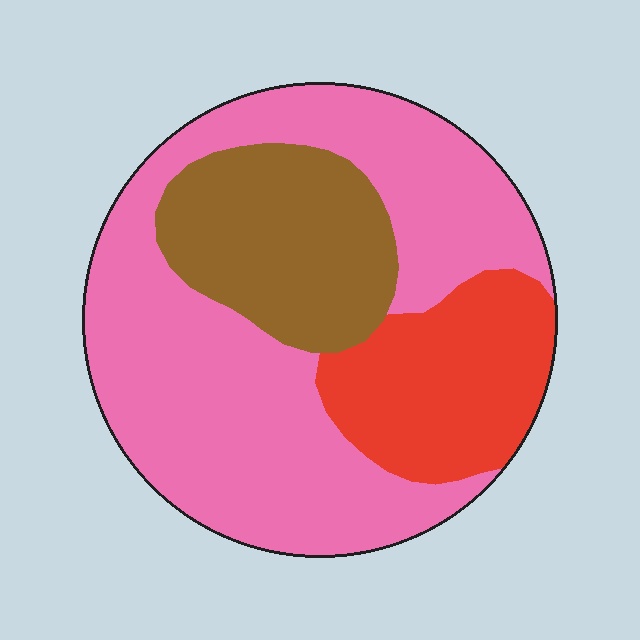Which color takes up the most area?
Pink, at roughly 60%.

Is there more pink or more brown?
Pink.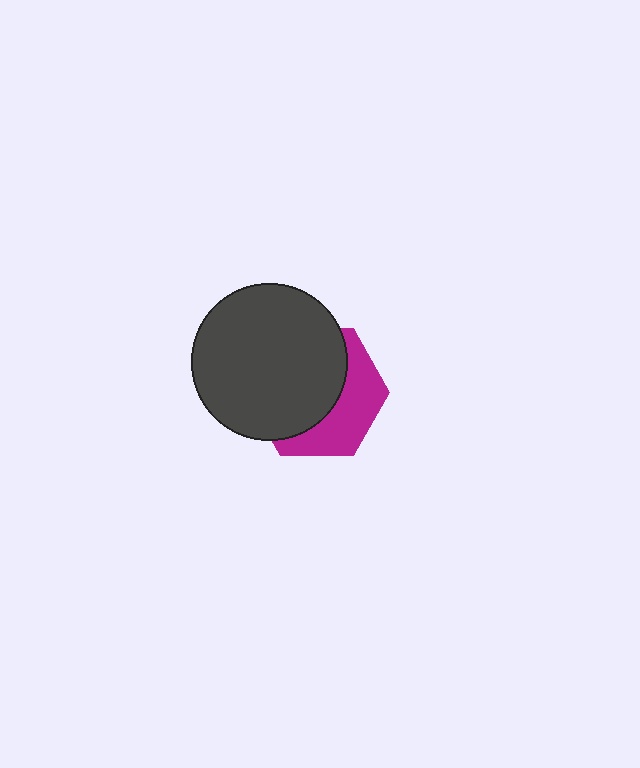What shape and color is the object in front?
The object in front is a dark gray circle.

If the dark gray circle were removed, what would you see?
You would see the complete magenta hexagon.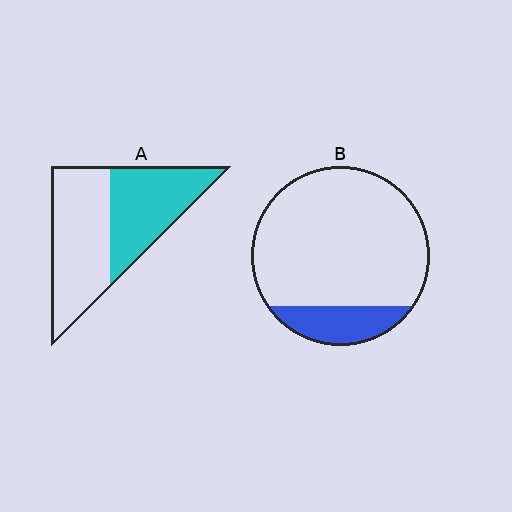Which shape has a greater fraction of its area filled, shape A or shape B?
Shape A.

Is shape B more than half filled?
No.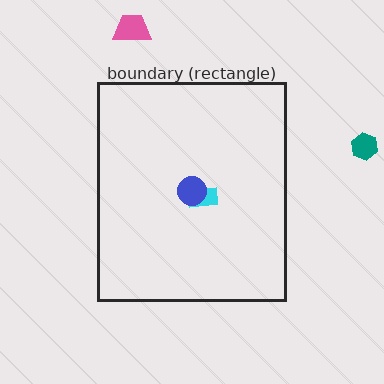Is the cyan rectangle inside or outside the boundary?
Inside.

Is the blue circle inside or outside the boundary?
Inside.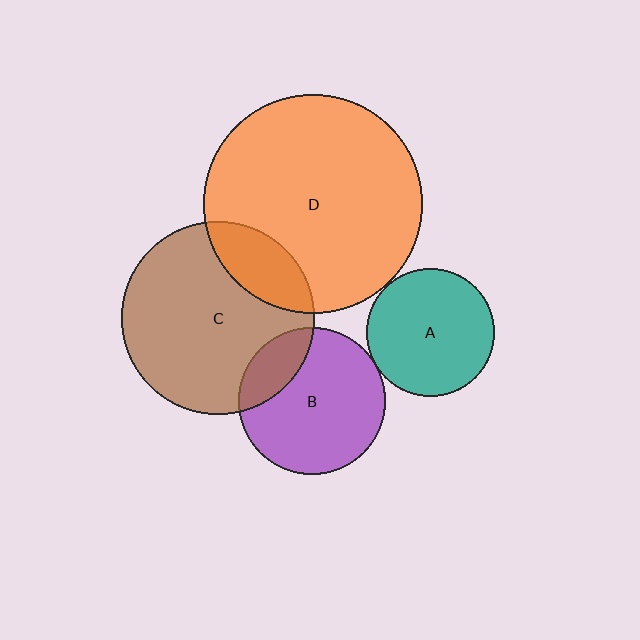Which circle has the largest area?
Circle D (orange).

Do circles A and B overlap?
Yes.